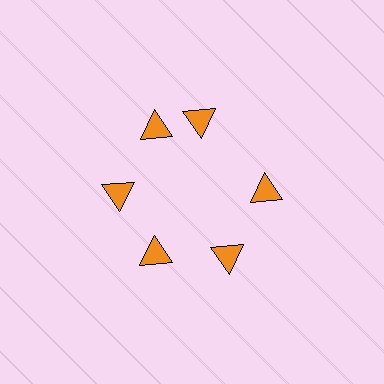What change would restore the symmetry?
The symmetry would be restored by rotating it back into even spacing with its neighbors so that all 6 triangles sit at equal angles and equal distance from the center.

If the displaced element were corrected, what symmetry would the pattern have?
It would have 6-fold rotational symmetry — the pattern would map onto itself every 60 degrees.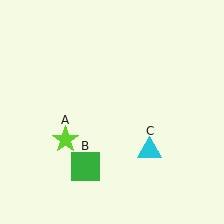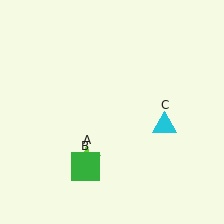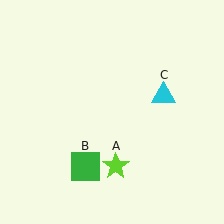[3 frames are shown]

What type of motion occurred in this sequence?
The lime star (object A), cyan triangle (object C) rotated counterclockwise around the center of the scene.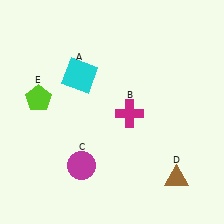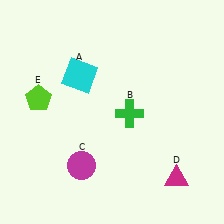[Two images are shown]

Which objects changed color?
B changed from magenta to green. D changed from brown to magenta.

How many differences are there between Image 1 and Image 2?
There are 2 differences between the two images.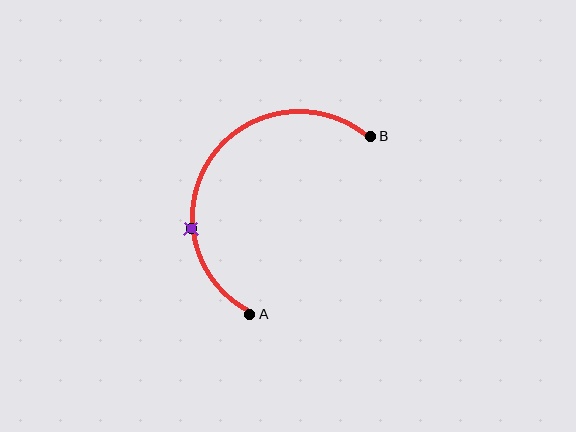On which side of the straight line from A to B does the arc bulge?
The arc bulges above and to the left of the straight line connecting A and B.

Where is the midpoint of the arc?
The arc midpoint is the point on the curve farthest from the straight line joining A and B. It sits above and to the left of that line.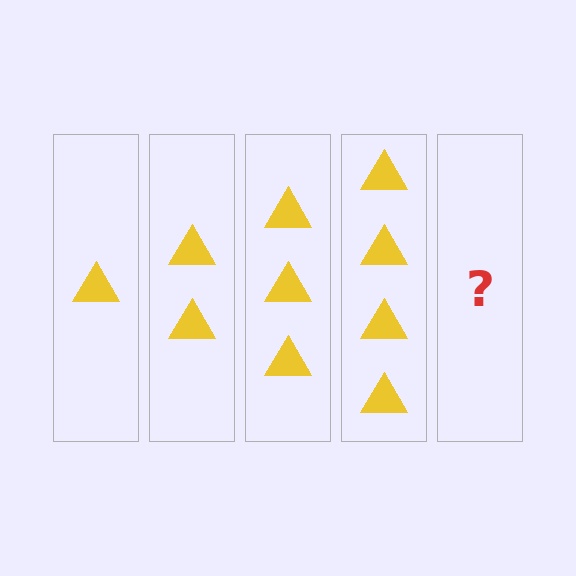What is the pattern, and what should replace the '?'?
The pattern is that each step adds one more triangle. The '?' should be 5 triangles.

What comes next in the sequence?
The next element should be 5 triangles.